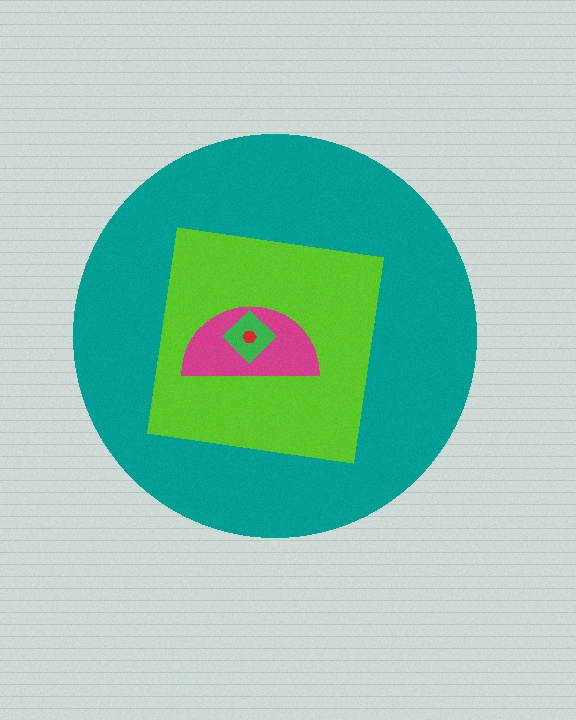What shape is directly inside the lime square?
The magenta semicircle.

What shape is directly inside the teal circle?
The lime square.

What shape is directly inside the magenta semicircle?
The green diamond.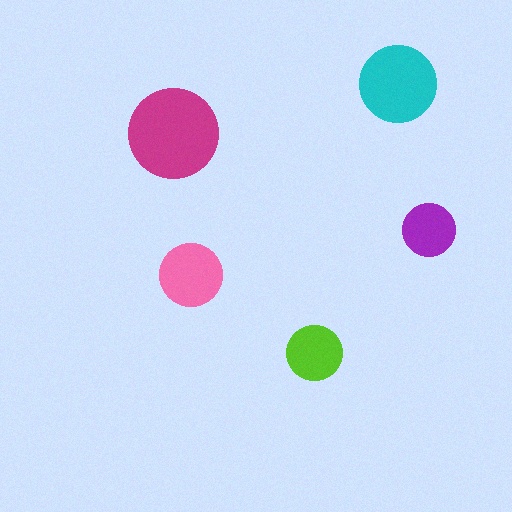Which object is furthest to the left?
The magenta circle is leftmost.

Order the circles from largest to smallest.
the magenta one, the cyan one, the pink one, the lime one, the purple one.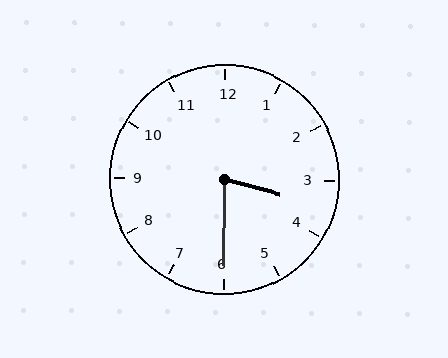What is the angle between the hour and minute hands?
Approximately 75 degrees.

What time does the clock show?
3:30.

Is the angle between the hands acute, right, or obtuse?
It is acute.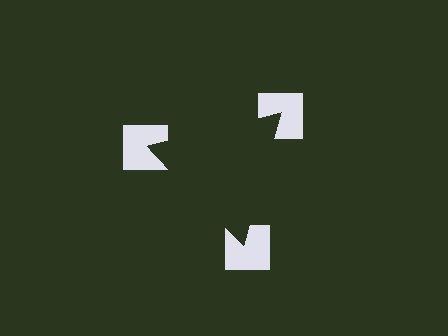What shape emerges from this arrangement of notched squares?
An illusory triangle — its edges are inferred from the aligned wedge cuts in the notched squares, not physically drawn.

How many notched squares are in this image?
There are 3 — one at each vertex of the illusory triangle.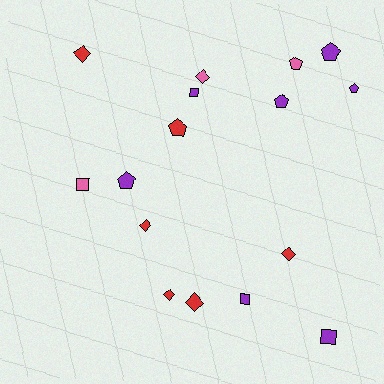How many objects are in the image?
There are 16 objects.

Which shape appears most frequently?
Pentagon, with 6 objects.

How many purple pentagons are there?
There are 4 purple pentagons.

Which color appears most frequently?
Purple, with 7 objects.